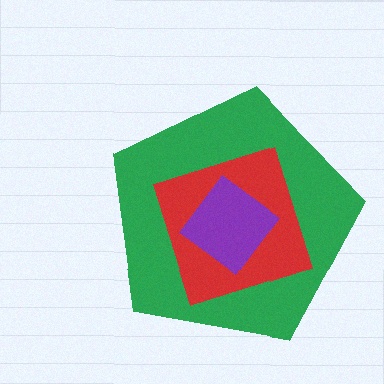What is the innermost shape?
The purple diamond.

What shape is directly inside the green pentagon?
The red diamond.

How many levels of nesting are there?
3.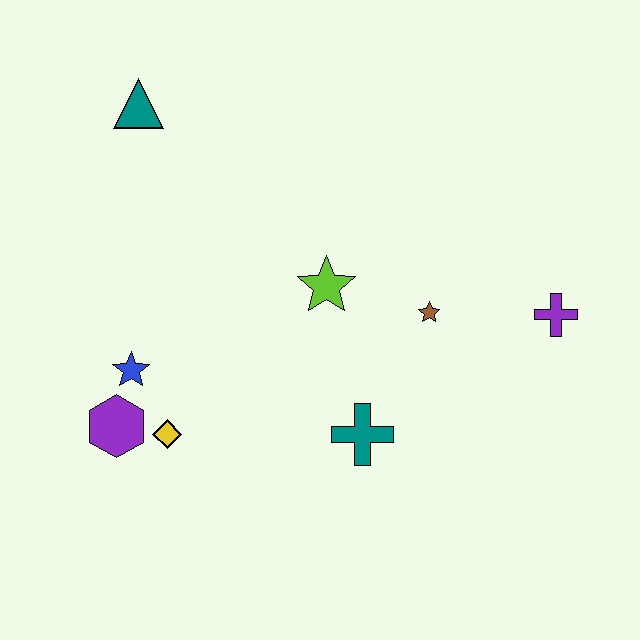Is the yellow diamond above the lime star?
No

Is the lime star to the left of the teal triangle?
No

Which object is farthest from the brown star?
The teal triangle is farthest from the brown star.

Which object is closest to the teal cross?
The brown star is closest to the teal cross.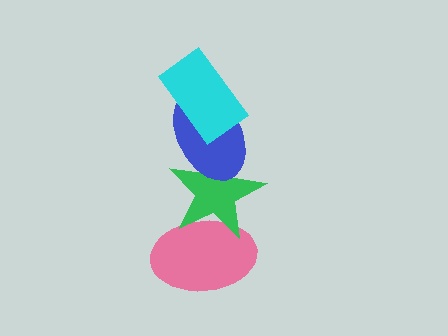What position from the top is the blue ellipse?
The blue ellipse is 2nd from the top.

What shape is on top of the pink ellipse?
The green star is on top of the pink ellipse.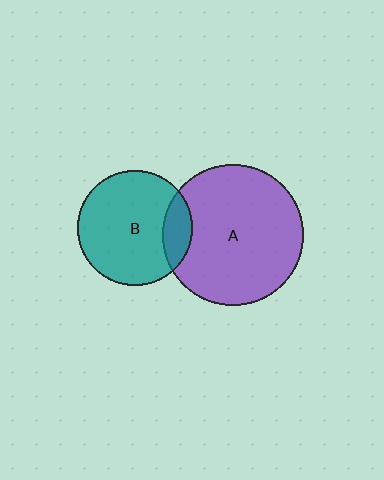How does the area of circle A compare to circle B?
Approximately 1.5 times.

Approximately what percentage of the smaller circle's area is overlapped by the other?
Approximately 15%.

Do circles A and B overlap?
Yes.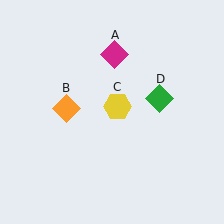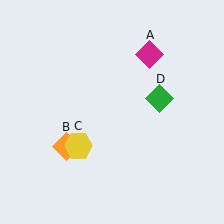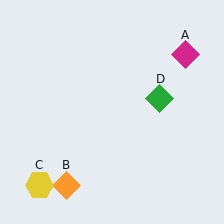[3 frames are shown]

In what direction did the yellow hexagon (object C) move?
The yellow hexagon (object C) moved down and to the left.